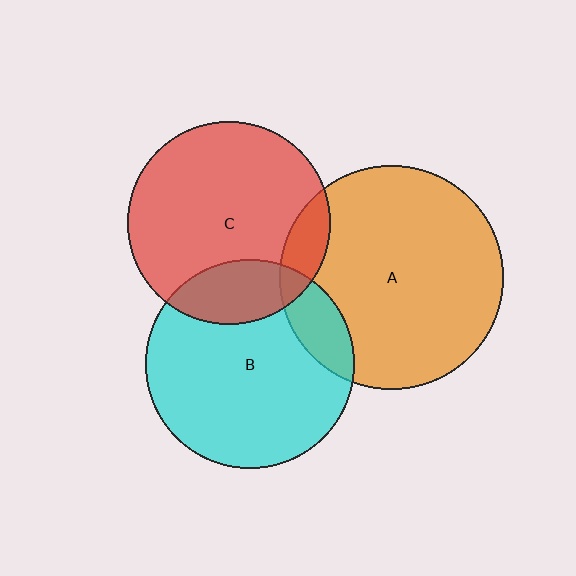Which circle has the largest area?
Circle A (orange).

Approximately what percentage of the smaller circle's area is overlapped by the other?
Approximately 15%.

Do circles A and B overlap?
Yes.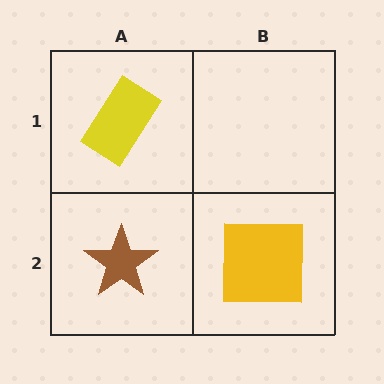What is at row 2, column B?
A yellow square.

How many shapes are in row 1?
1 shape.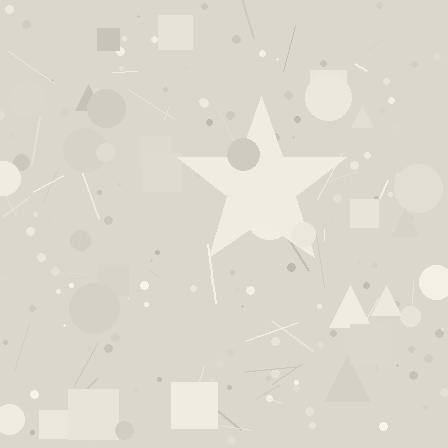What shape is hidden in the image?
A star is hidden in the image.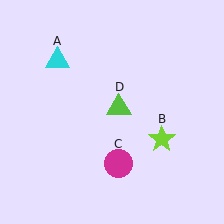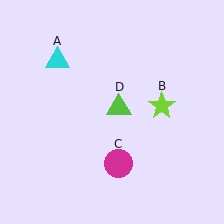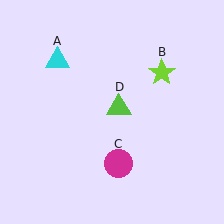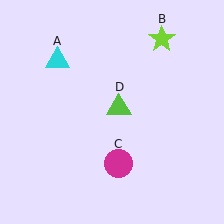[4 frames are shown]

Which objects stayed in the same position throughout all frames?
Cyan triangle (object A) and magenta circle (object C) and lime triangle (object D) remained stationary.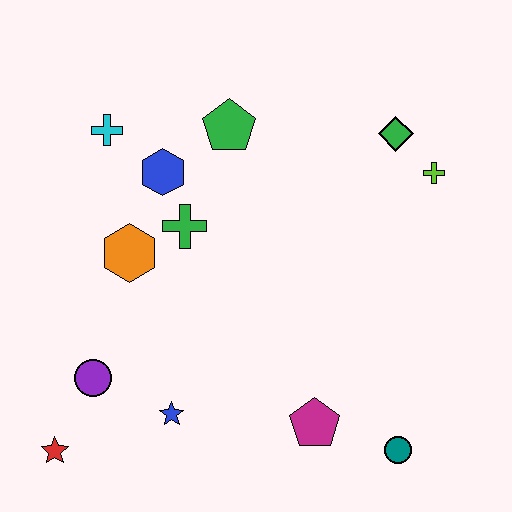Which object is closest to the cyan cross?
The blue hexagon is closest to the cyan cross.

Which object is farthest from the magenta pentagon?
The cyan cross is farthest from the magenta pentagon.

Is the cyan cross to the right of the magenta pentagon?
No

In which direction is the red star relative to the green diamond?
The red star is to the left of the green diamond.